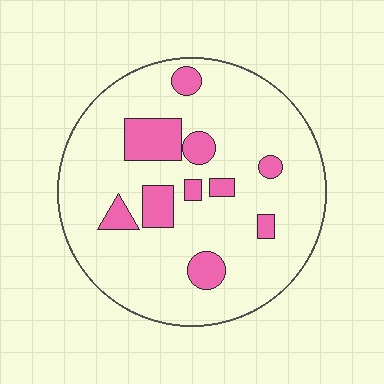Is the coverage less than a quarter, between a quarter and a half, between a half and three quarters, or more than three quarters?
Less than a quarter.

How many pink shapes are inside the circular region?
10.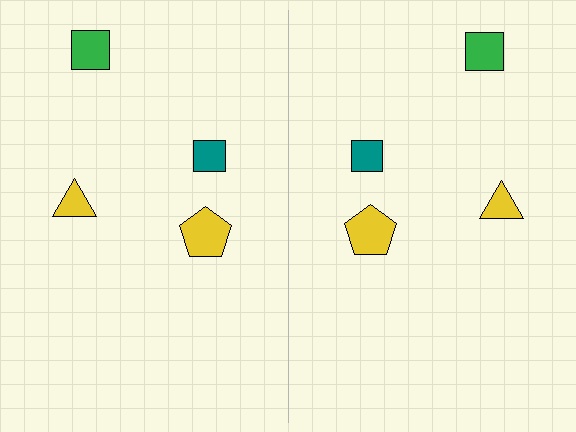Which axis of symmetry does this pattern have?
The pattern has a vertical axis of symmetry running through the center of the image.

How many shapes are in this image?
There are 8 shapes in this image.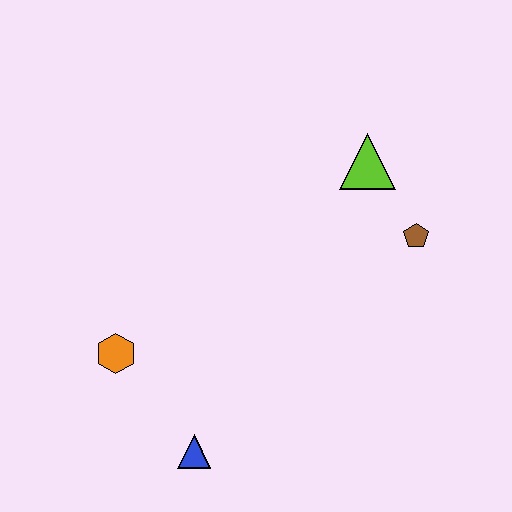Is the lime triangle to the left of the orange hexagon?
No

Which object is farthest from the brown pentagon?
The orange hexagon is farthest from the brown pentagon.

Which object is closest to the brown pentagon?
The lime triangle is closest to the brown pentagon.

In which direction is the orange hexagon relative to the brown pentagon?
The orange hexagon is to the left of the brown pentagon.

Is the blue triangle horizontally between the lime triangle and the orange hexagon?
Yes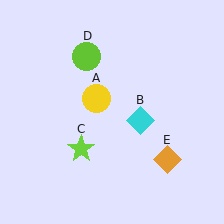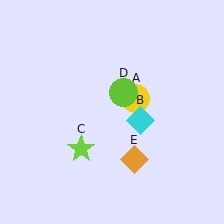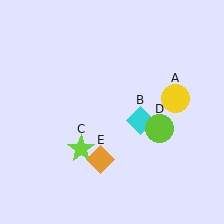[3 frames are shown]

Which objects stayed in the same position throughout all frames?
Cyan diamond (object B) and lime star (object C) remained stationary.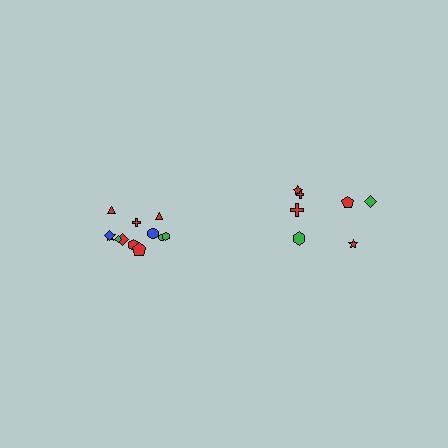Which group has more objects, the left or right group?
The left group.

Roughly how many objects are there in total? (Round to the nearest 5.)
Roughly 20 objects in total.